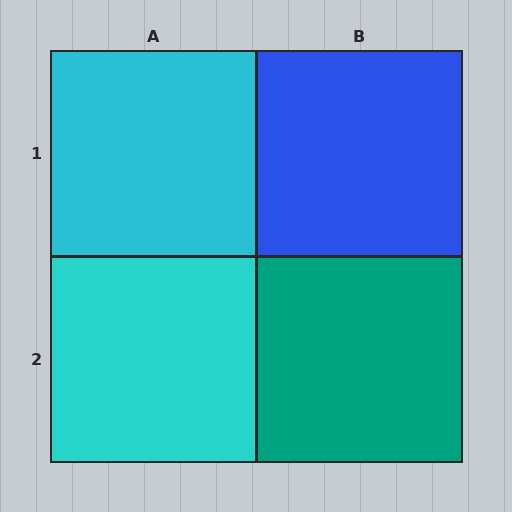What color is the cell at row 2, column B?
Teal.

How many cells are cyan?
2 cells are cyan.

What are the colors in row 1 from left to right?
Cyan, blue.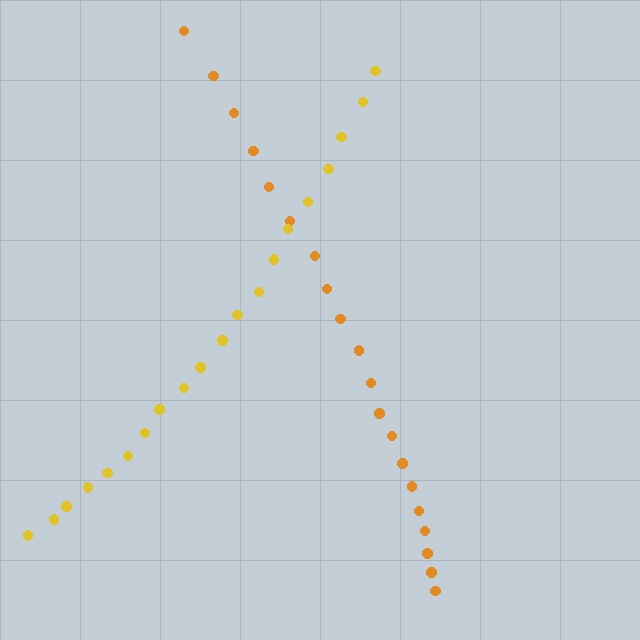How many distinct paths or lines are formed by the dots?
There are 2 distinct paths.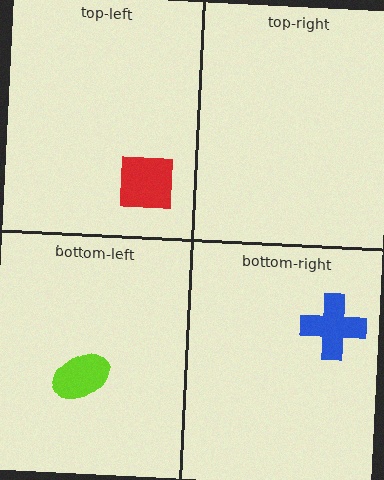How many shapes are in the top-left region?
1.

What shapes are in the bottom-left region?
The lime ellipse.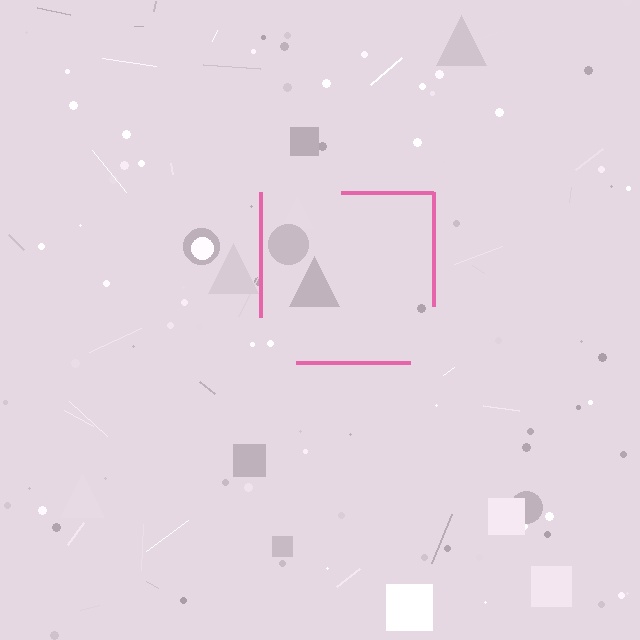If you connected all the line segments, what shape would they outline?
They would outline a square.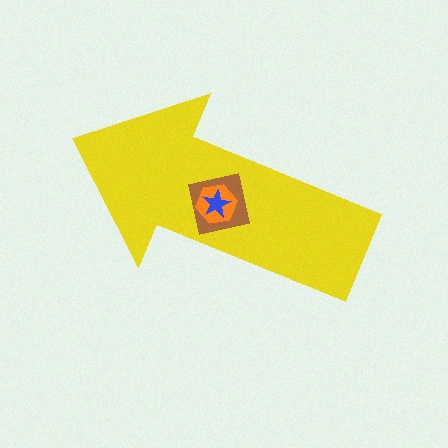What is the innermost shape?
The blue star.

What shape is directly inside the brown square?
The orange hexagon.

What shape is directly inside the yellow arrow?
The brown square.